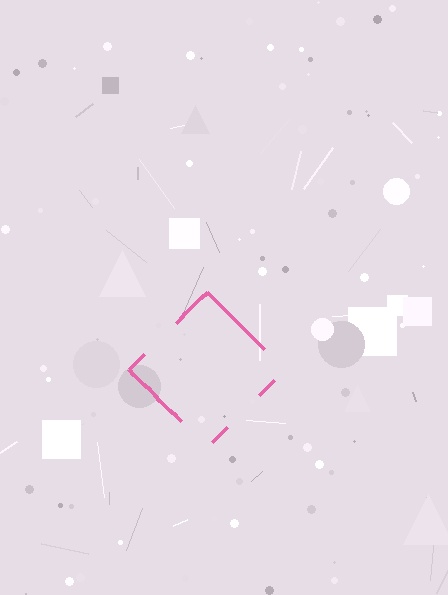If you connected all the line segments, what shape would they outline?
They would outline a diamond.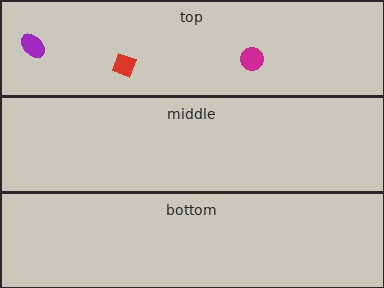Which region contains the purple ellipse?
The top region.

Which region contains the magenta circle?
The top region.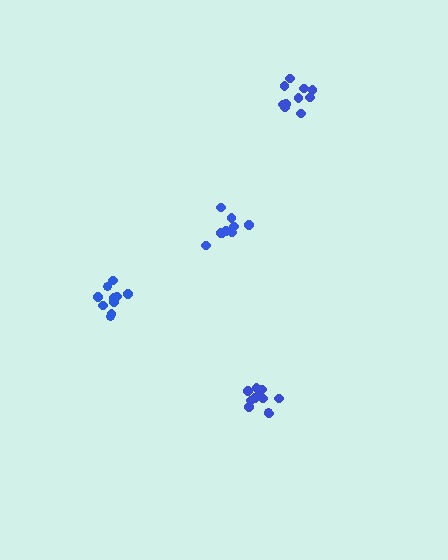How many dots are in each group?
Group 1: 11 dots, Group 2: 11 dots, Group 3: 9 dots, Group 4: 11 dots (42 total).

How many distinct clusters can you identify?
There are 4 distinct clusters.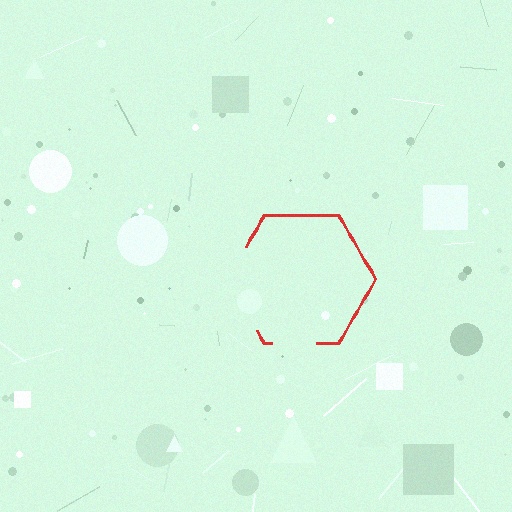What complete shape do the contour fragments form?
The contour fragments form a hexagon.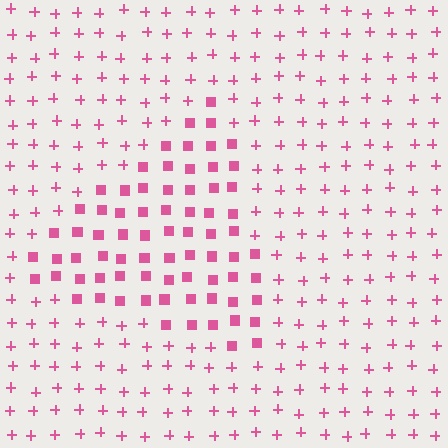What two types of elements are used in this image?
The image uses squares inside the triangle region and plus signs outside it.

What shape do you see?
I see a triangle.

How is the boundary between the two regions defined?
The boundary is defined by a change in element shape: squares inside vs. plus signs outside. All elements share the same color and spacing.